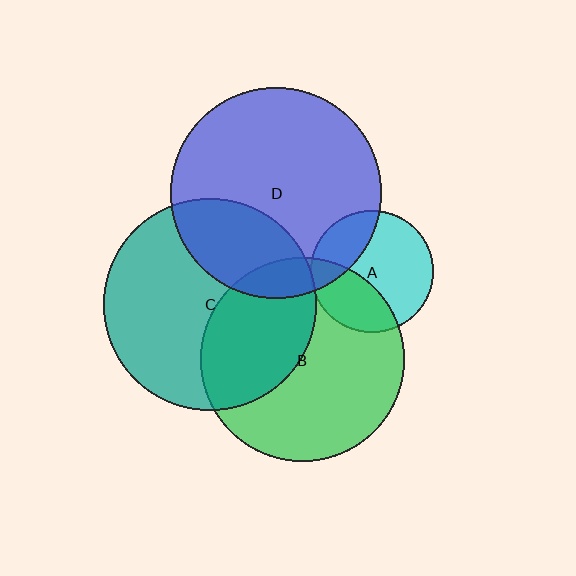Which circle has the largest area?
Circle C (teal).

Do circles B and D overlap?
Yes.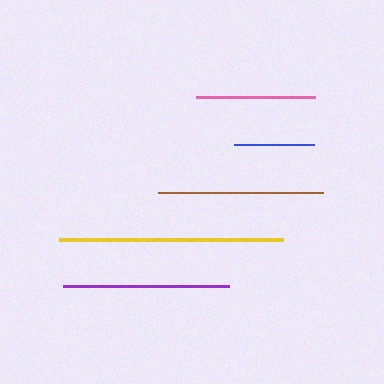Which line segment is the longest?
The yellow line is the longest at approximately 225 pixels.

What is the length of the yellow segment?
The yellow segment is approximately 225 pixels long.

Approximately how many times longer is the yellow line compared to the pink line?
The yellow line is approximately 1.9 times the length of the pink line.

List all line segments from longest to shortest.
From longest to shortest: yellow, purple, brown, pink, blue.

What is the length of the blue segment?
The blue segment is approximately 80 pixels long.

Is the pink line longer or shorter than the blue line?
The pink line is longer than the blue line.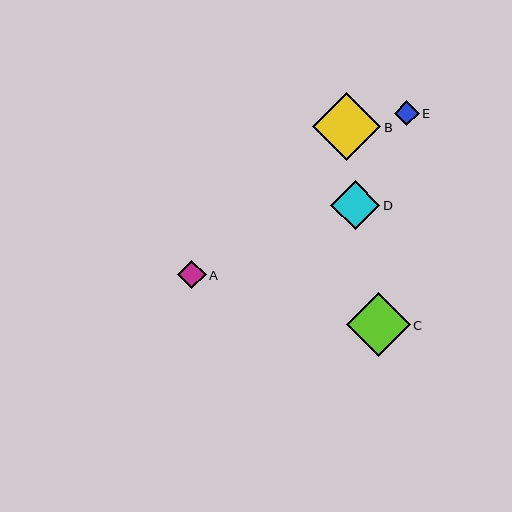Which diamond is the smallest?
Diamond E is the smallest with a size of approximately 25 pixels.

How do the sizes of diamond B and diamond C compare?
Diamond B and diamond C are approximately the same size.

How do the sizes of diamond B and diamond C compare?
Diamond B and diamond C are approximately the same size.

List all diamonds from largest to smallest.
From largest to smallest: B, C, D, A, E.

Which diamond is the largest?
Diamond B is the largest with a size of approximately 68 pixels.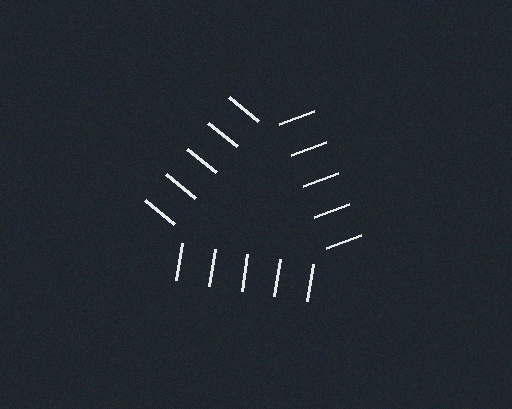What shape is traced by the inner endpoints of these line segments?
An illusory triangle — the line segments terminate on its edges but no continuous stroke is drawn.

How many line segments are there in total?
15 — 5 along each of the 3 edges.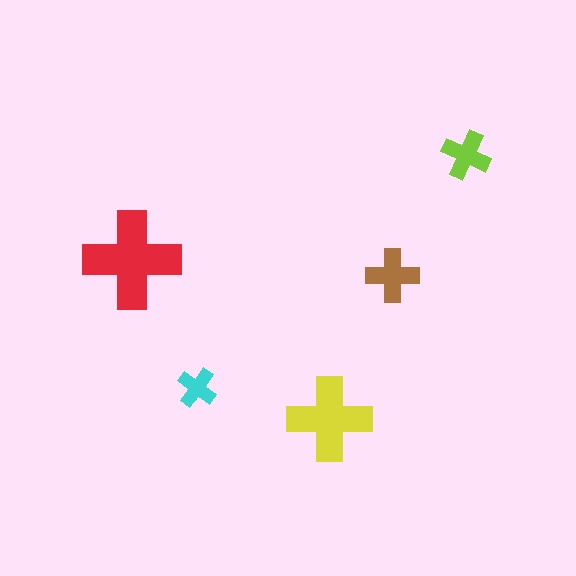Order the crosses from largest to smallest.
the red one, the yellow one, the brown one, the lime one, the cyan one.